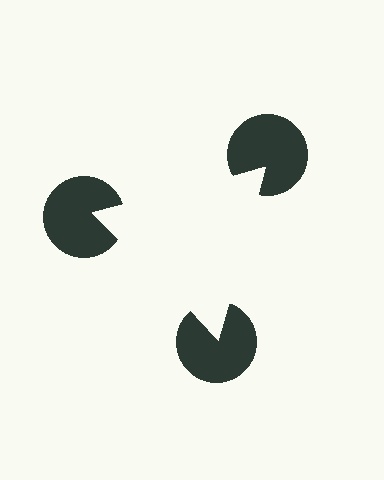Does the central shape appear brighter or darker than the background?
It typically appears slightly brighter than the background, even though no actual brightness change is drawn.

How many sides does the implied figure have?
3 sides.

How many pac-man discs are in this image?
There are 3 — one at each vertex of the illusory triangle.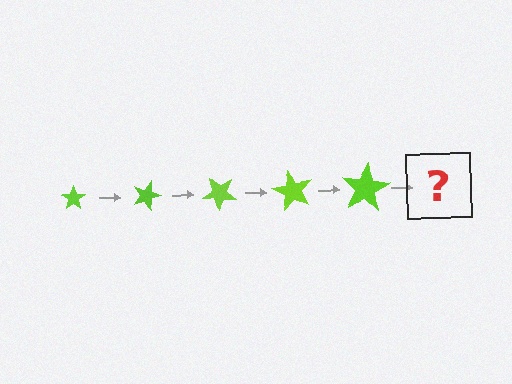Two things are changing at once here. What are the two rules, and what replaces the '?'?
The two rules are that the star grows larger each step and it rotates 20 degrees each step. The '?' should be a star, larger than the previous one and rotated 100 degrees from the start.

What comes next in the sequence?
The next element should be a star, larger than the previous one and rotated 100 degrees from the start.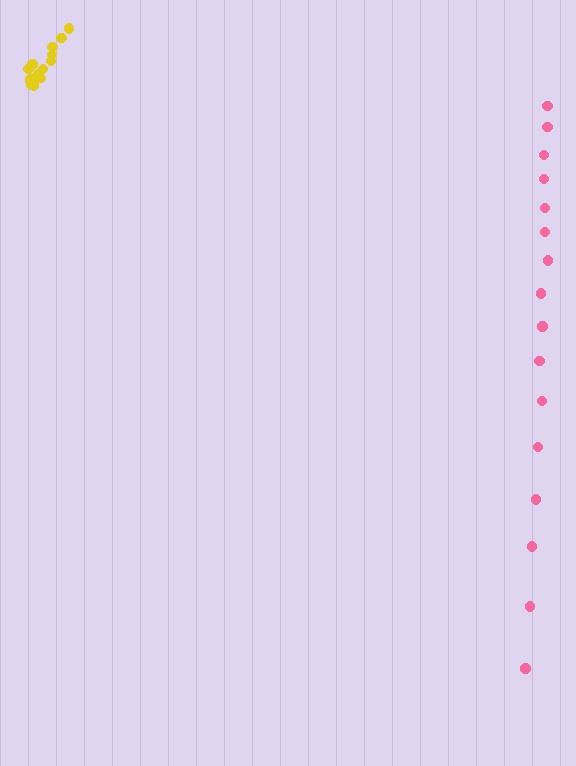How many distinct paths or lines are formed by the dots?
There are 2 distinct paths.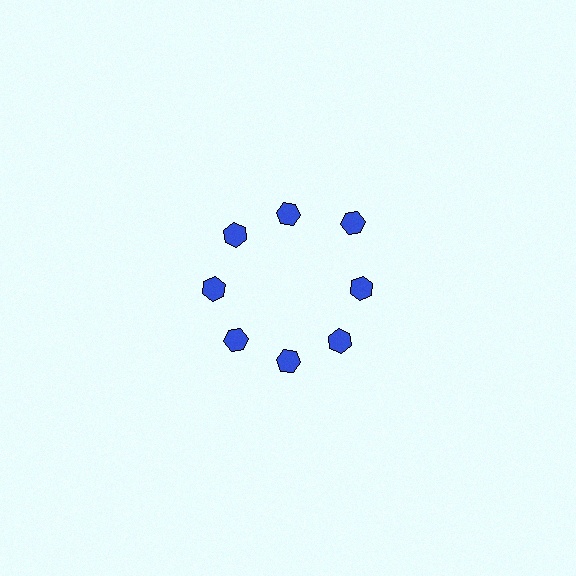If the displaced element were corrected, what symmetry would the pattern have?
It would have 8-fold rotational symmetry — the pattern would map onto itself every 45 degrees.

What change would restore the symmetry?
The symmetry would be restored by moving it inward, back onto the ring so that all 8 hexagons sit at equal angles and equal distance from the center.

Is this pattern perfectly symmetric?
No. The 8 blue hexagons are arranged in a ring, but one element near the 2 o'clock position is pushed outward from the center, breaking the 8-fold rotational symmetry.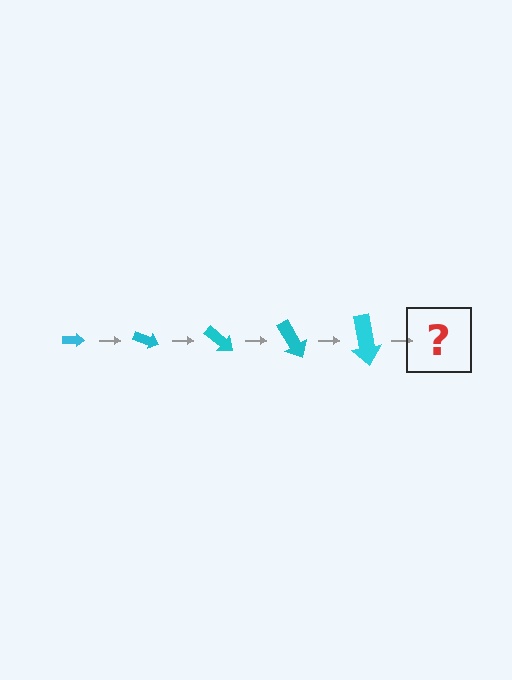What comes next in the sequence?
The next element should be an arrow, larger than the previous one and rotated 100 degrees from the start.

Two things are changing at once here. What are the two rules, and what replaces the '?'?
The two rules are that the arrow grows larger each step and it rotates 20 degrees each step. The '?' should be an arrow, larger than the previous one and rotated 100 degrees from the start.